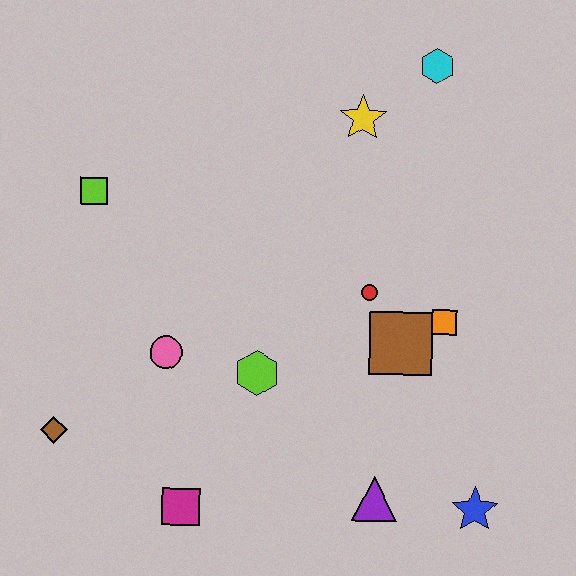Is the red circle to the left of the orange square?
Yes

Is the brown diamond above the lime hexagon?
No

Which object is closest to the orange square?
The brown square is closest to the orange square.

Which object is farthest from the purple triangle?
The cyan hexagon is farthest from the purple triangle.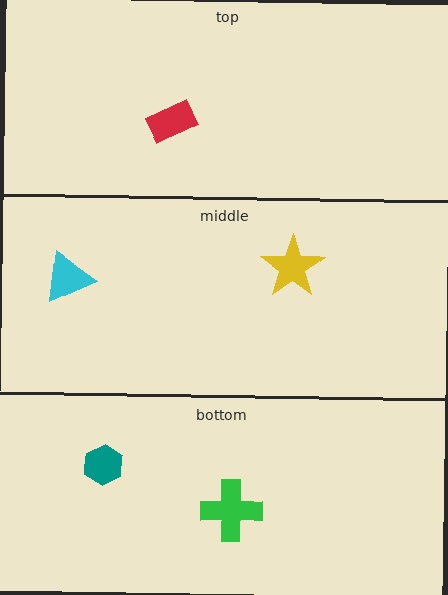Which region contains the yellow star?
The middle region.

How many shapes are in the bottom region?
2.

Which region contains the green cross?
The bottom region.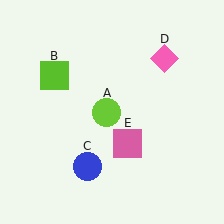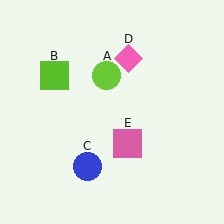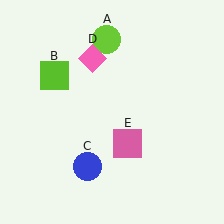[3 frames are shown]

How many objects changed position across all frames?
2 objects changed position: lime circle (object A), pink diamond (object D).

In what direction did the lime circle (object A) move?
The lime circle (object A) moved up.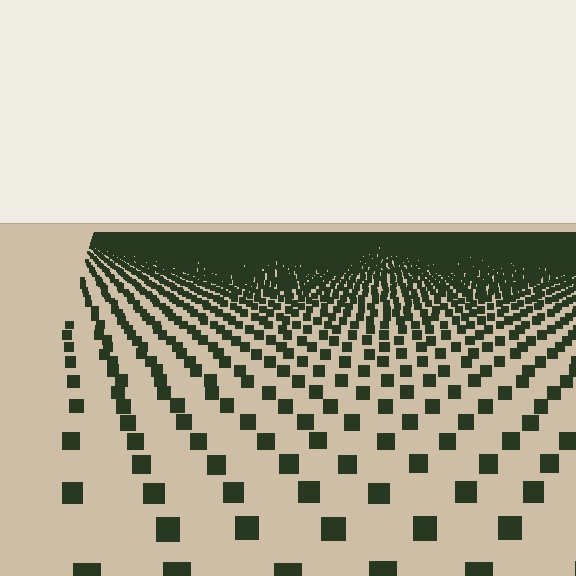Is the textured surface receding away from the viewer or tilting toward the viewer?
The surface is receding away from the viewer. Texture elements get smaller and denser toward the top.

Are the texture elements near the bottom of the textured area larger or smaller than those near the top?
Larger. Near the bottom, elements are closer to the viewer and appear at a bigger on-screen size.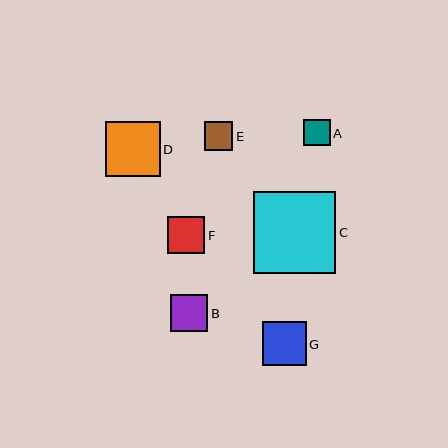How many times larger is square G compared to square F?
Square G is approximately 1.2 times the size of square F.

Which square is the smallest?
Square A is the smallest with a size of approximately 26 pixels.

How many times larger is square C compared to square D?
Square C is approximately 1.5 times the size of square D.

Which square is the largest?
Square C is the largest with a size of approximately 82 pixels.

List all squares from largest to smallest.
From largest to smallest: C, D, G, F, B, E, A.